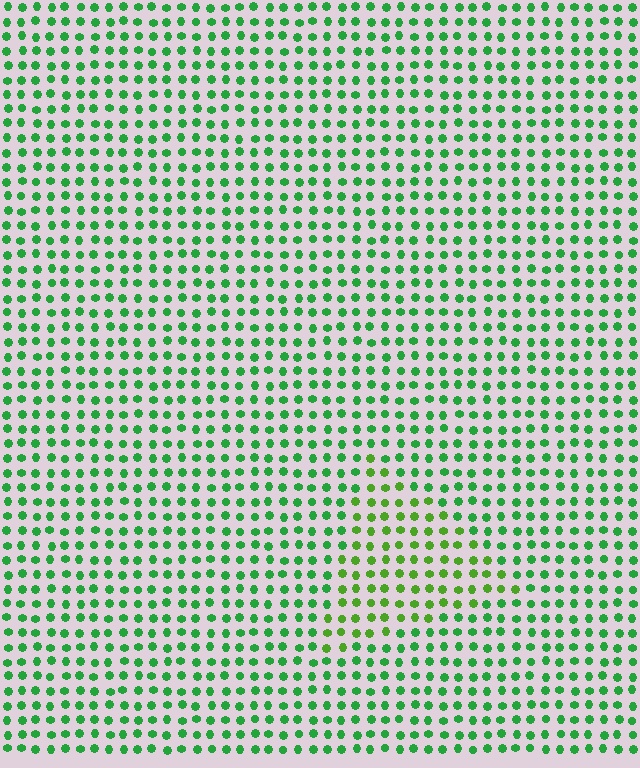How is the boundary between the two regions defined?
The boundary is defined purely by a slight shift in hue (about 29 degrees). Spacing, size, and orientation are identical on both sides.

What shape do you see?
I see a triangle.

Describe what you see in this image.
The image is filled with small green elements in a uniform arrangement. A triangle-shaped region is visible where the elements are tinted to a slightly different hue, forming a subtle color boundary.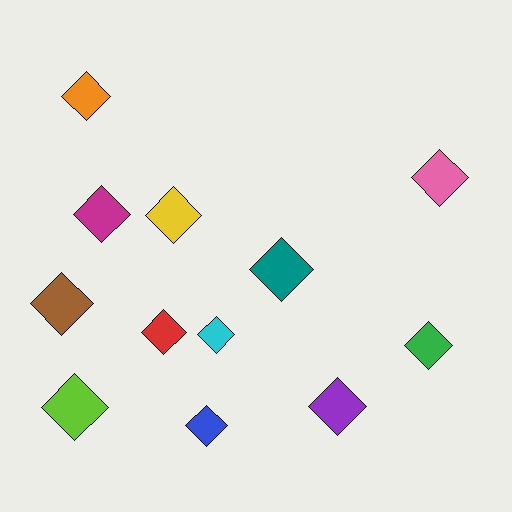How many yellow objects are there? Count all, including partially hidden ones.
There is 1 yellow object.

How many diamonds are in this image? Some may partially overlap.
There are 12 diamonds.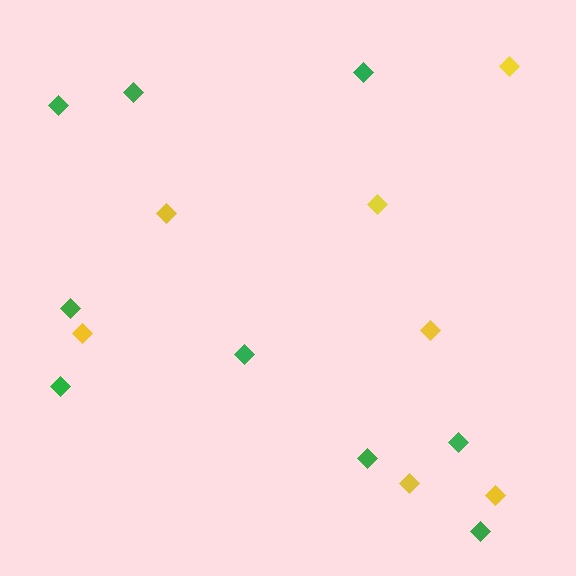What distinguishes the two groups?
There are 2 groups: one group of yellow diamonds (7) and one group of green diamonds (9).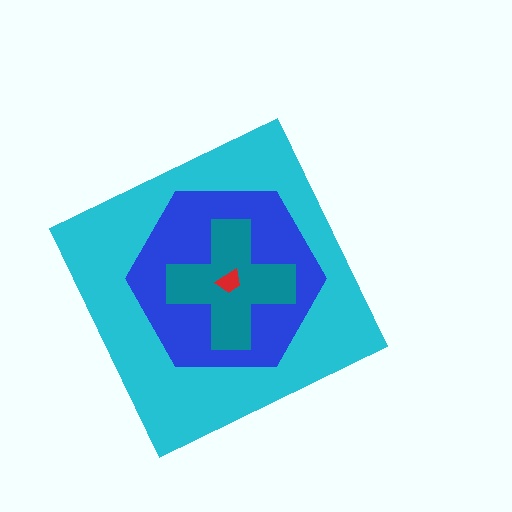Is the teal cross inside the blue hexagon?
Yes.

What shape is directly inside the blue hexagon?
The teal cross.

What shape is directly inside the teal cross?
The red trapezoid.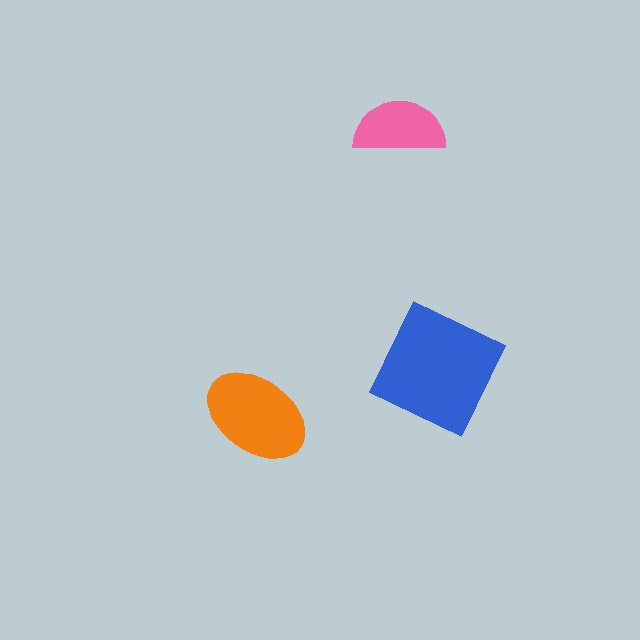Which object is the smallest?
The pink semicircle.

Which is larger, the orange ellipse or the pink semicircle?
The orange ellipse.